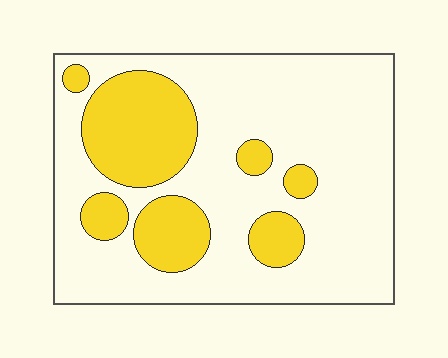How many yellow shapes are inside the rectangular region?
7.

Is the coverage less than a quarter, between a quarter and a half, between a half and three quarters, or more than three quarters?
Between a quarter and a half.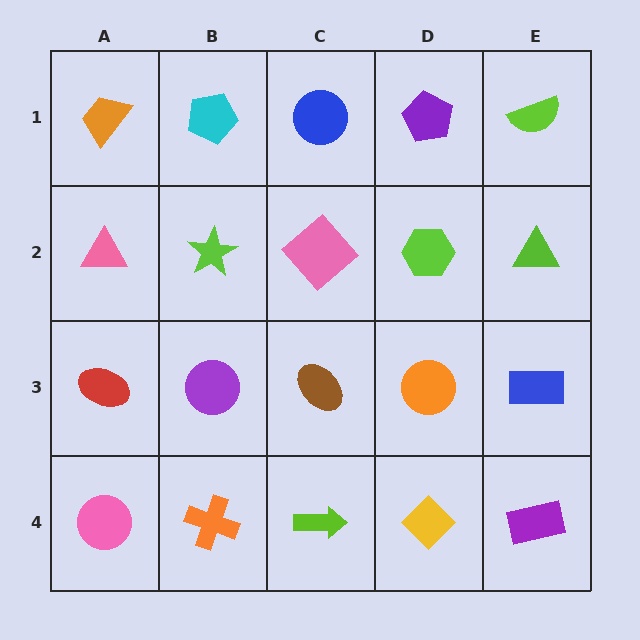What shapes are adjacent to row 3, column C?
A pink diamond (row 2, column C), a lime arrow (row 4, column C), a purple circle (row 3, column B), an orange circle (row 3, column D).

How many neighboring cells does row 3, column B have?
4.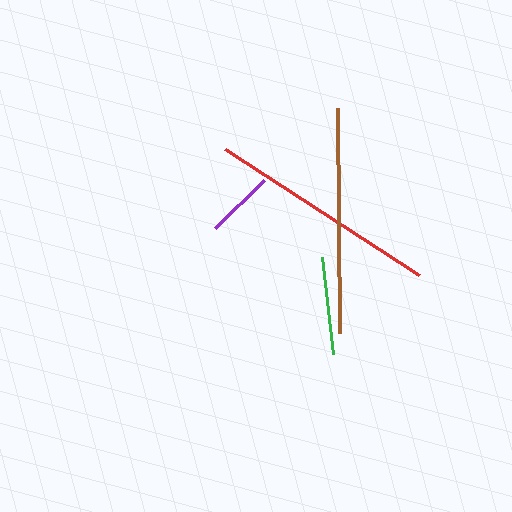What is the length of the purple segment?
The purple segment is approximately 69 pixels long.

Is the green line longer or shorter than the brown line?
The brown line is longer than the green line.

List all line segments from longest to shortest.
From longest to shortest: red, brown, green, purple.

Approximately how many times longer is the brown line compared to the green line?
The brown line is approximately 2.3 times the length of the green line.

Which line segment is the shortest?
The purple line is the shortest at approximately 69 pixels.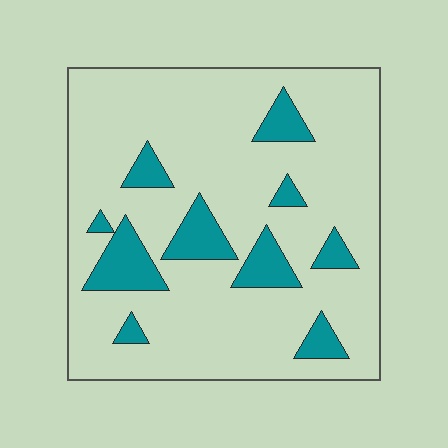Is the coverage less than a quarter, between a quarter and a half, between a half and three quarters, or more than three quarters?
Less than a quarter.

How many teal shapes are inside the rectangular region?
10.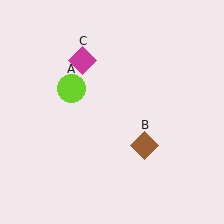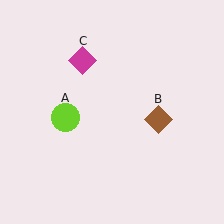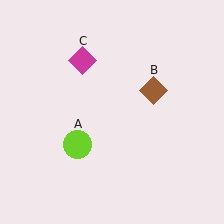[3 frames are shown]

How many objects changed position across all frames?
2 objects changed position: lime circle (object A), brown diamond (object B).